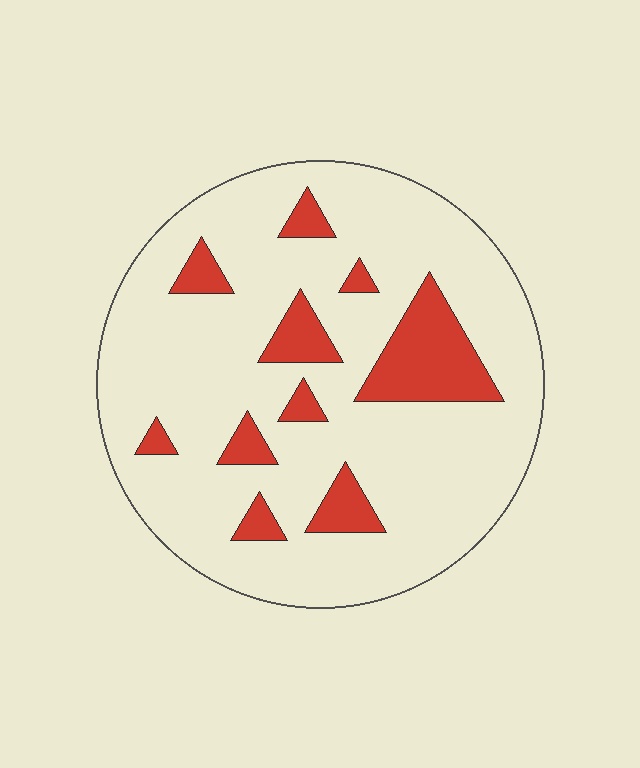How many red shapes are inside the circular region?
10.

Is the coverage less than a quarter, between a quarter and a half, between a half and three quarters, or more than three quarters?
Less than a quarter.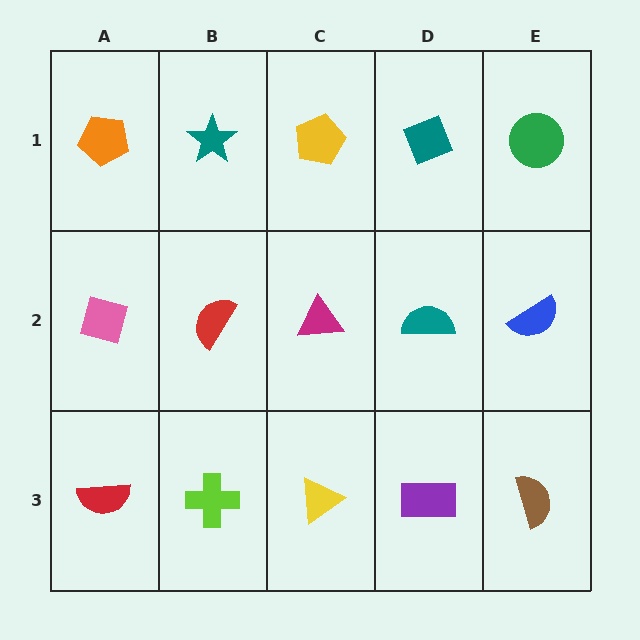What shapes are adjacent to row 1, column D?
A teal semicircle (row 2, column D), a yellow pentagon (row 1, column C), a green circle (row 1, column E).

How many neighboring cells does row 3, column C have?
3.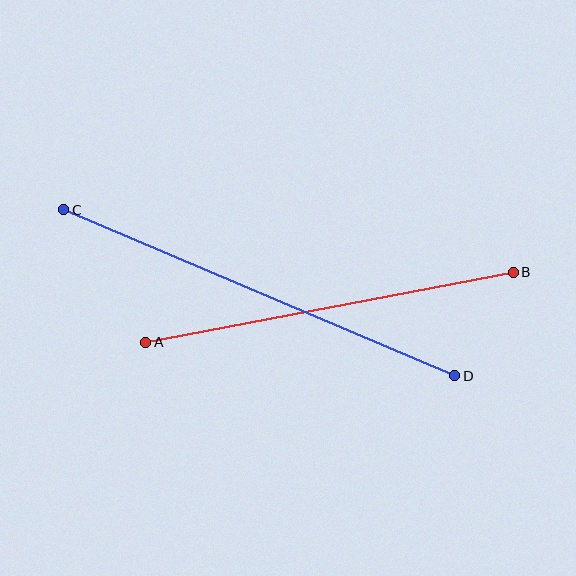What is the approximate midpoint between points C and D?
The midpoint is at approximately (259, 293) pixels.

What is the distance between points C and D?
The distance is approximately 425 pixels.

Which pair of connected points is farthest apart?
Points C and D are farthest apart.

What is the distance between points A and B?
The distance is approximately 374 pixels.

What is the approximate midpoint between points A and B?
The midpoint is at approximately (329, 307) pixels.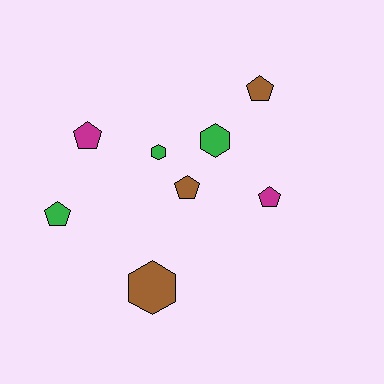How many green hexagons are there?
There are 2 green hexagons.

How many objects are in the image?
There are 8 objects.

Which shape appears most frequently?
Pentagon, with 5 objects.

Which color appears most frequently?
Brown, with 3 objects.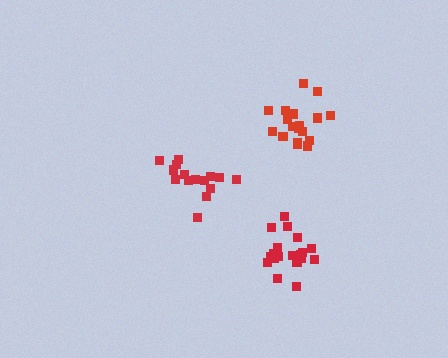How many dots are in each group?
Group 1: 15 dots, Group 2: 18 dots, Group 3: 19 dots (52 total).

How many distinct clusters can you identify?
There are 3 distinct clusters.